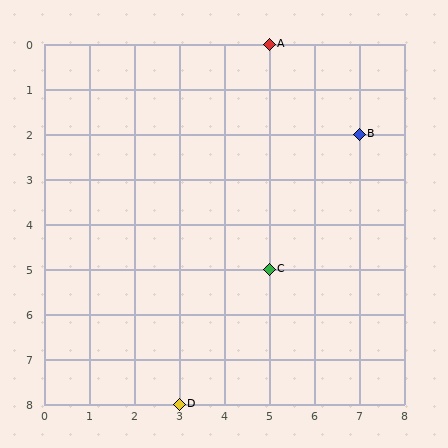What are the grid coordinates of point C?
Point C is at grid coordinates (5, 5).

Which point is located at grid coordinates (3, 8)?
Point D is at (3, 8).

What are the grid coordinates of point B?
Point B is at grid coordinates (7, 2).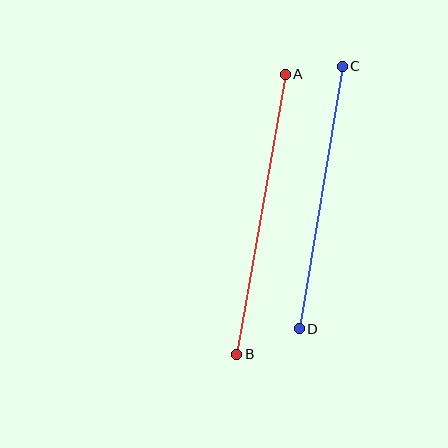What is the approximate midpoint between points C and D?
The midpoint is at approximately (321, 198) pixels.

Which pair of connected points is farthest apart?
Points A and B are farthest apart.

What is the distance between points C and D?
The distance is approximately 266 pixels.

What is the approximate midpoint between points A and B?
The midpoint is at approximately (261, 214) pixels.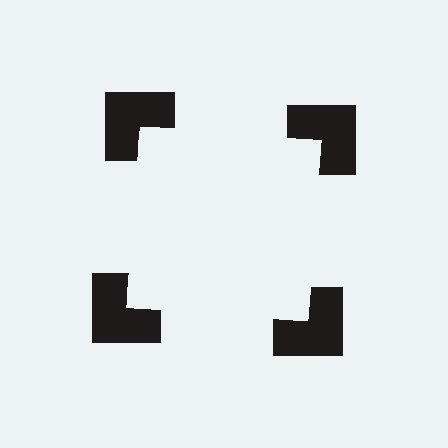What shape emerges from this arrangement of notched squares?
An illusory square — its edges are inferred from the aligned wedge cuts in the notched squares, not physically drawn.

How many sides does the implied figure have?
4 sides.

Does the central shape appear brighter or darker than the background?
It typically appears slightly brighter than the background, even though no actual brightness change is drawn.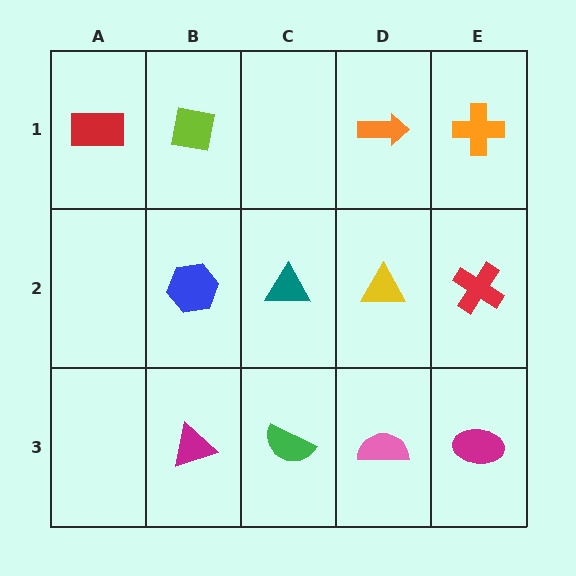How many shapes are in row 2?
4 shapes.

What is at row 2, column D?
A yellow triangle.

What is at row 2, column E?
A red cross.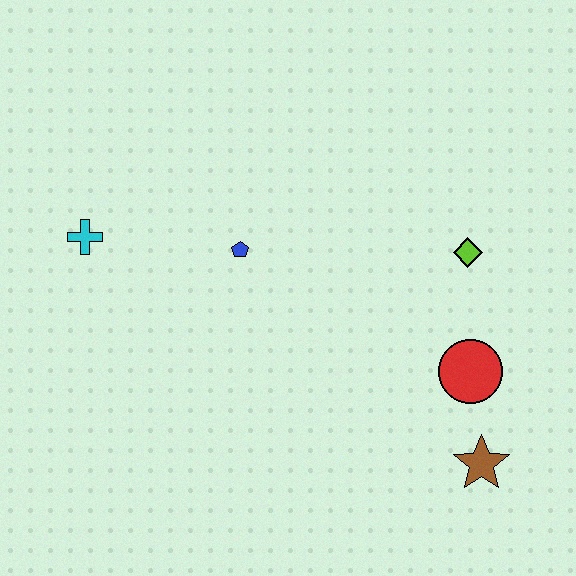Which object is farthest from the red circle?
The cyan cross is farthest from the red circle.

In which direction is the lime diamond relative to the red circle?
The lime diamond is above the red circle.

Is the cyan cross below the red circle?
No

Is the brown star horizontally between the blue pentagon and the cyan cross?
No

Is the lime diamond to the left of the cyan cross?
No